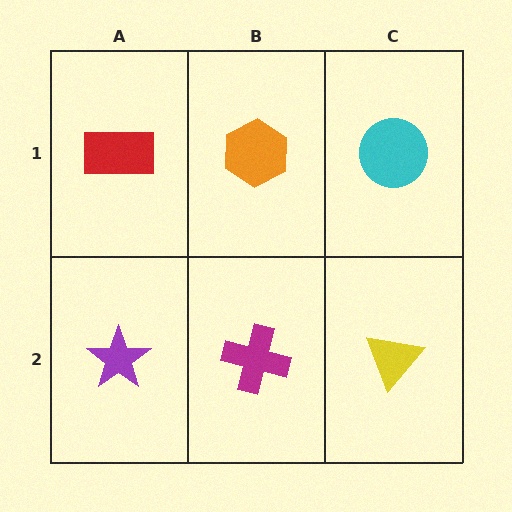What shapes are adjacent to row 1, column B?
A magenta cross (row 2, column B), a red rectangle (row 1, column A), a cyan circle (row 1, column C).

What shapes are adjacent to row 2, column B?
An orange hexagon (row 1, column B), a purple star (row 2, column A), a yellow triangle (row 2, column C).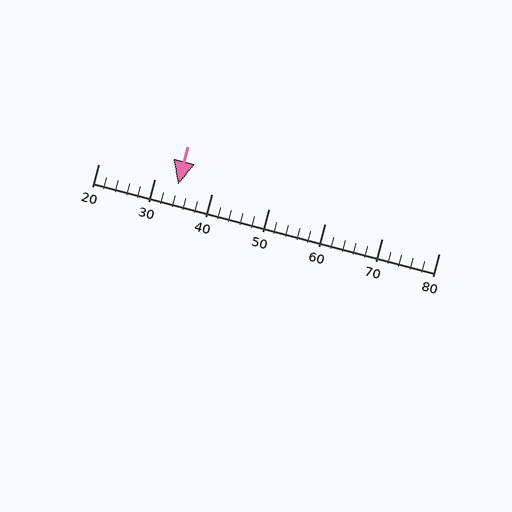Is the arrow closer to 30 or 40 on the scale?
The arrow is closer to 30.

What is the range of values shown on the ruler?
The ruler shows values from 20 to 80.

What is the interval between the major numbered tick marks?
The major tick marks are spaced 10 units apart.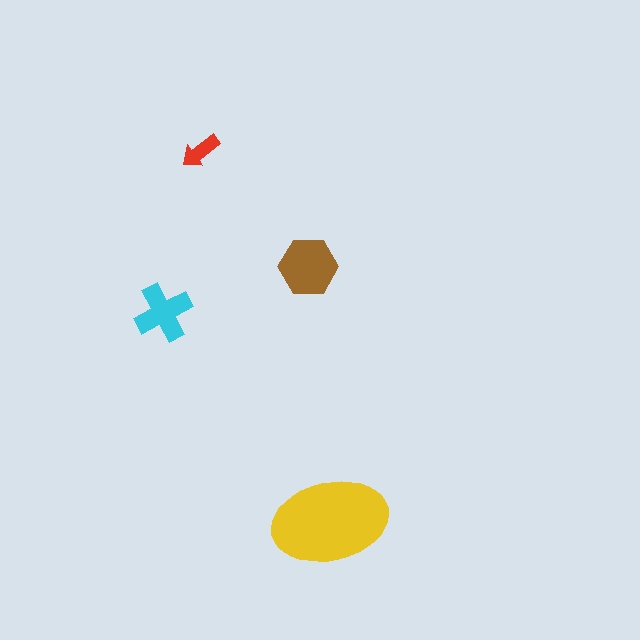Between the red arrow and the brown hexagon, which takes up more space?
The brown hexagon.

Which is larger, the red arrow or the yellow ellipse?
The yellow ellipse.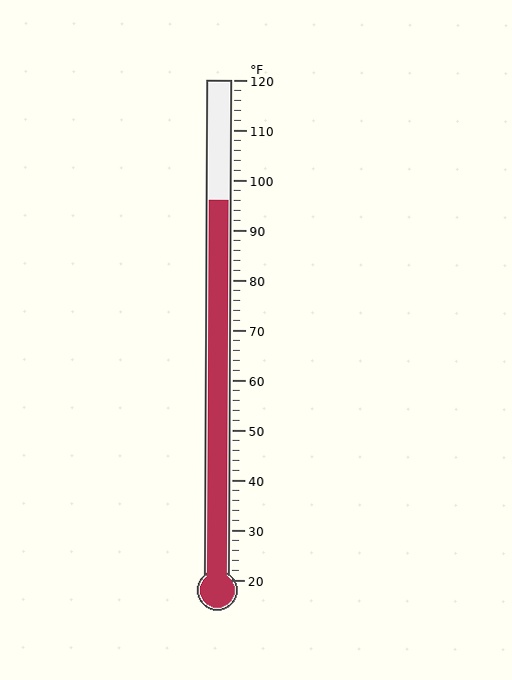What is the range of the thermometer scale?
The thermometer scale ranges from 20°F to 120°F.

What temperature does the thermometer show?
The thermometer shows approximately 96°F.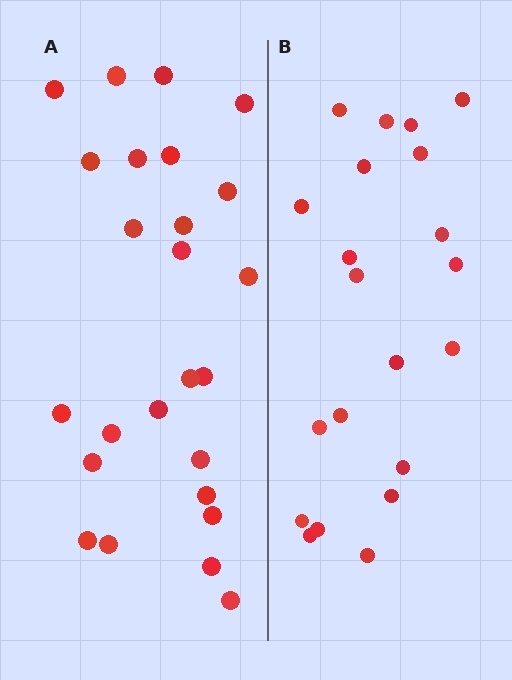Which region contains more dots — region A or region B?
Region A (the left region) has more dots.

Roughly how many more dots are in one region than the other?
Region A has about 4 more dots than region B.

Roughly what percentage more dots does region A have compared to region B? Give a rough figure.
About 20% more.